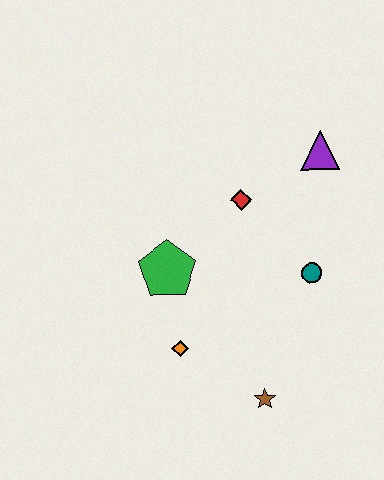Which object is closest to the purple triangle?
The red diamond is closest to the purple triangle.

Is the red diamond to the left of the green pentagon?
No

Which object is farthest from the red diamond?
The brown star is farthest from the red diamond.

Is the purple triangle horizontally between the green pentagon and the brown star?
No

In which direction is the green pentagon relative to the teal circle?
The green pentagon is to the left of the teal circle.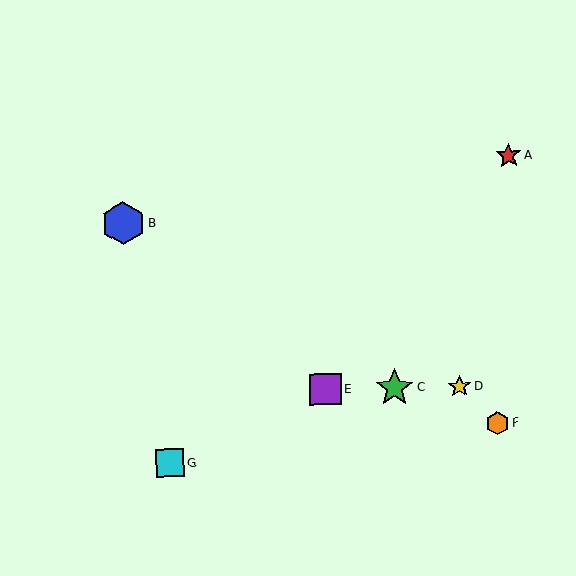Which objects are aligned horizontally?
Objects C, D, E are aligned horizontally.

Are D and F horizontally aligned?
No, D is at y≈386 and F is at y≈423.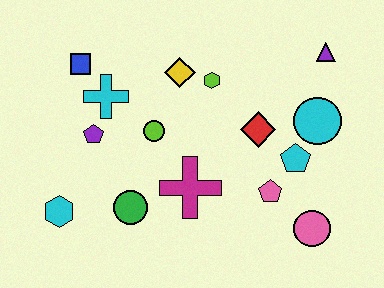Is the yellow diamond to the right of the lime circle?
Yes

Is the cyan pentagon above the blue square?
No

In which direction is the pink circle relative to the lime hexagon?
The pink circle is below the lime hexagon.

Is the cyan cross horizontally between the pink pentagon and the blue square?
Yes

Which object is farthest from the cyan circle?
The cyan hexagon is farthest from the cyan circle.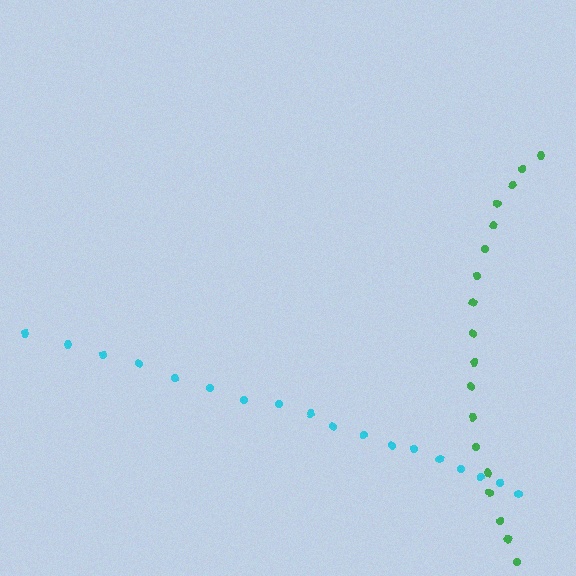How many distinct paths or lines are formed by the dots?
There are 2 distinct paths.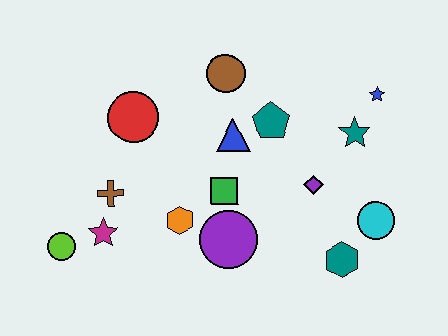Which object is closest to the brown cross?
The magenta star is closest to the brown cross.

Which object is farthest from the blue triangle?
The lime circle is farthest from the blue triangle.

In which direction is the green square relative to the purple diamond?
The green square is to the left of the purple diamond.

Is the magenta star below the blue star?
Yes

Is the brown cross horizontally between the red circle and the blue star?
No